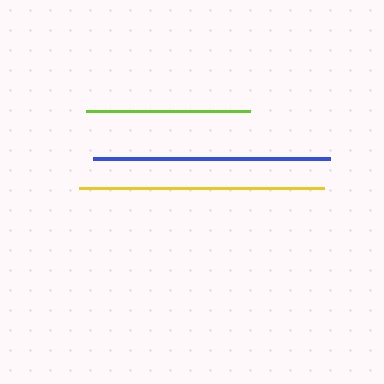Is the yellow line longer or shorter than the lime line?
The yellow line is longer than the lime line.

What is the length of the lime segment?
The lime segment is approximately 165 pixels long.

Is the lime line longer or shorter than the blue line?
The blue line is longer than the lime line.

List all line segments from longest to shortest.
From longest to shortest: yellow, blue, lime, brown.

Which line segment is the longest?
The yellow line is the longest at approximately 245 pixels.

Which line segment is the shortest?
The brown line is the shortest at approximately 66 pixels.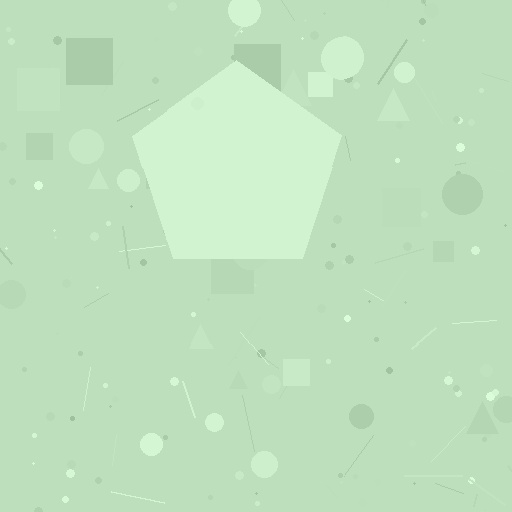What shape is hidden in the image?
A pentagon is hidden in the image.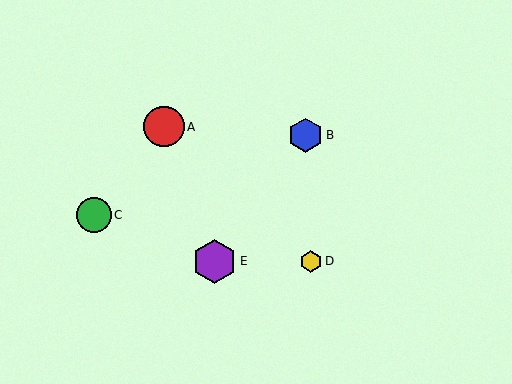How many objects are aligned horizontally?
2 objects (D, E) are aligned horizontally.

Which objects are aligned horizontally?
Objects D, E are aligned horizontally.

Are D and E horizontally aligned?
Yes, both are at y≈261.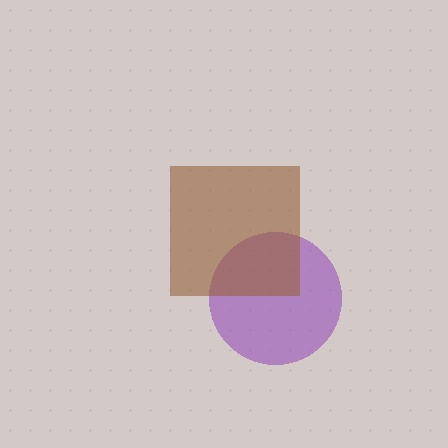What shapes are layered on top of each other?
The layered shapes are: a purple circle, a brown square.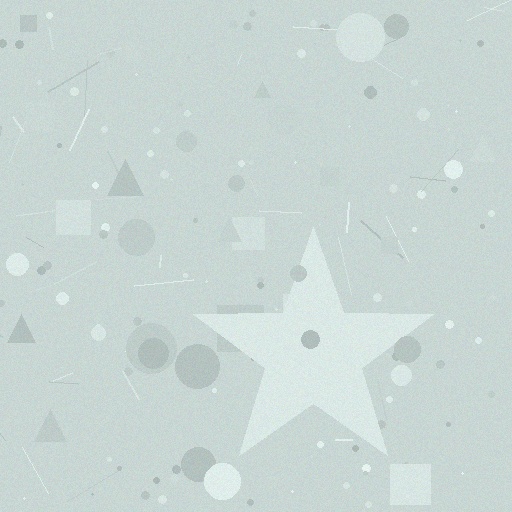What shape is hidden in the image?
A star is hidden in the image.